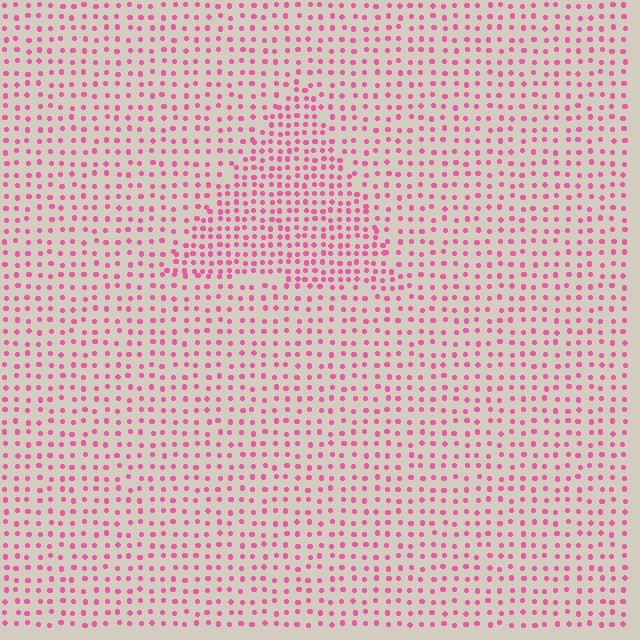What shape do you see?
I see a triangle.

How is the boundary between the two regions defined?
The boundary is defined by a change in element density (approximately 1.7x ratio). All elements are the same color, size, and shape.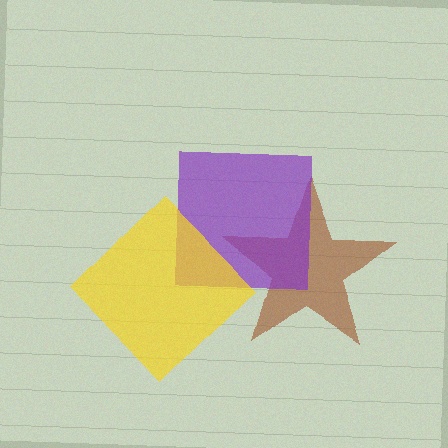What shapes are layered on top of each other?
The layered shapes are: a brown star, a purple square, a yellow diamond.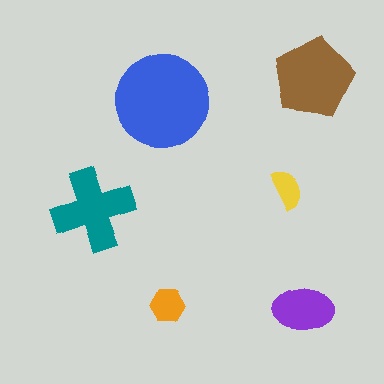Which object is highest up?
The brown pentagon is topmost.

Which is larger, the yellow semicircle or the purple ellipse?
The purple ellipse.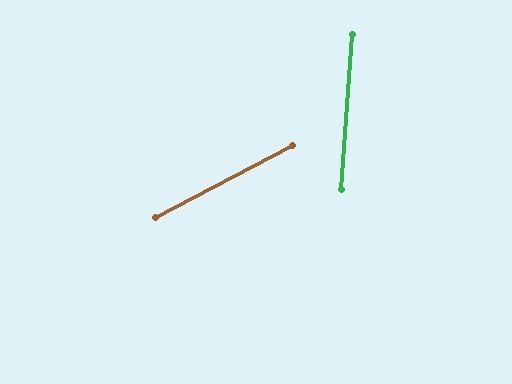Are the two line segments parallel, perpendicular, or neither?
Neither parallel nor perpendicular — they differ by about 58°.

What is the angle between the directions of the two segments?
Approximately 58 degrees.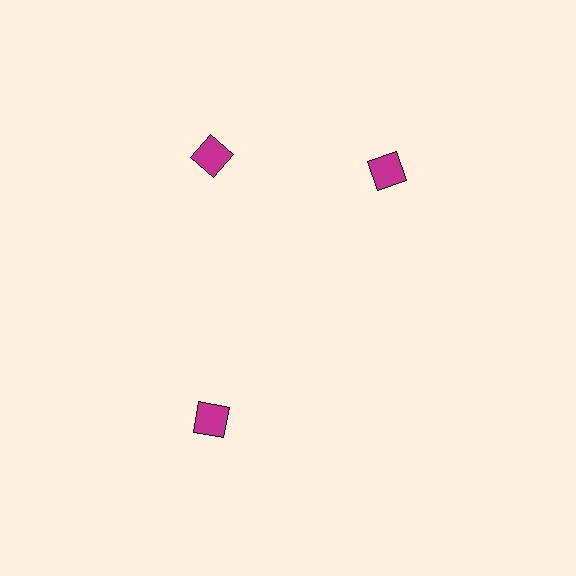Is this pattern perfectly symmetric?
No. The 3 magenta diamonds are arranged in a ring, but one element near the 3 o'clock position is rotated out of alignment along the ring, breaking the 3-fold rotational symmetry.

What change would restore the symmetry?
The symmetry would be restored by rotating it back into even spacing with its neighbors so that all 3 diamonds sit at equal angles and equal distance from the center.